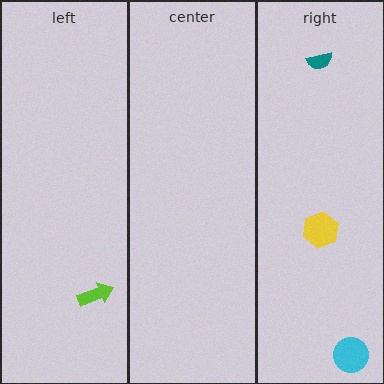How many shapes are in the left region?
1.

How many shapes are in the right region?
3.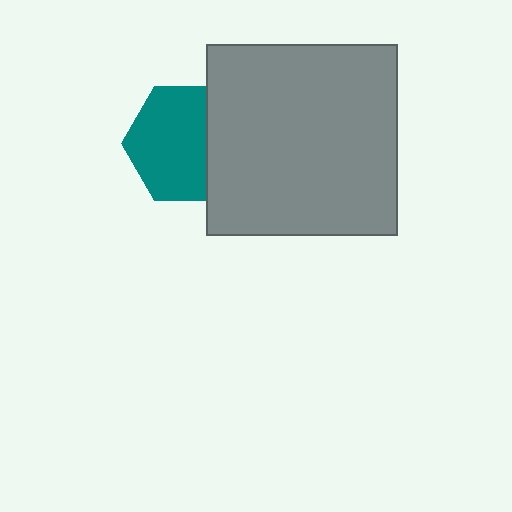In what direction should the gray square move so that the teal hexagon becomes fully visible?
The gray square should move right. That is the shortest direction to clear the overlap and leave the teal hexagon fully visible.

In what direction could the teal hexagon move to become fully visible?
The teal hexagon could move left. That would shift it out from behind the gray square entirely.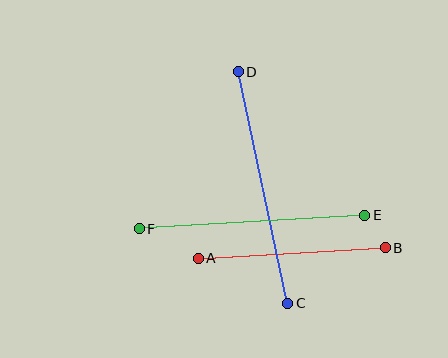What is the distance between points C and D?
The distance is approximately 237 pixels.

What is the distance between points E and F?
The distance is approximately 226 pixels.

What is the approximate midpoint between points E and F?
The midpoint is at approximately (252, 222) pixels.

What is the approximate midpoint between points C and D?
The midpoint is at approximately (263, 188) pixels.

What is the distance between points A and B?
The distance is approximately 187 pixels.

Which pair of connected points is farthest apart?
Points C and D are farthest apart.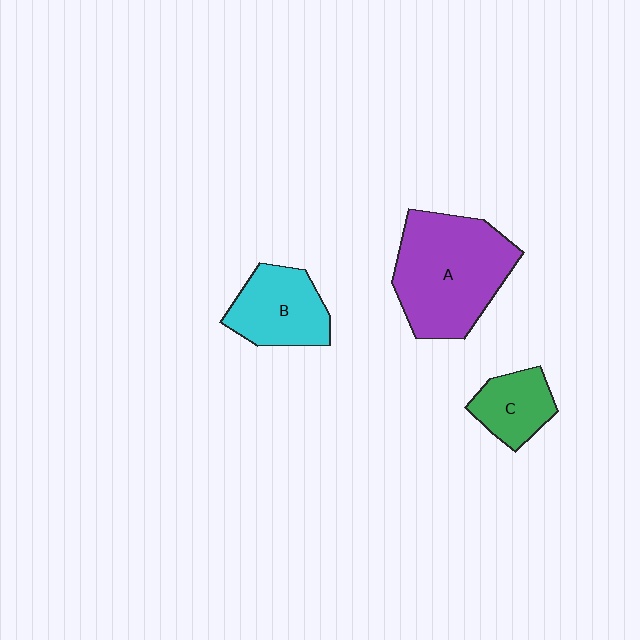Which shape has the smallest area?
Shape C (green).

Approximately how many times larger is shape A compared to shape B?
Approximately 1.8 times.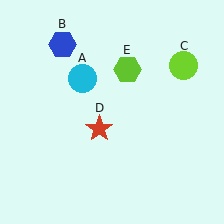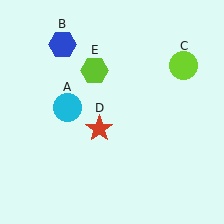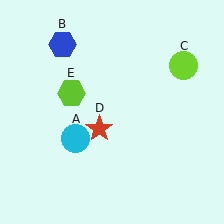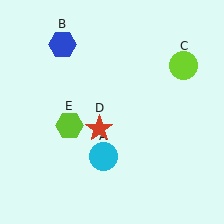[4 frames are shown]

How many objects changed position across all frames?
2 objects changed position: cyan circle (object A), lime hexagon (object E).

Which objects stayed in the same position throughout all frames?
Blue hexagon (object B) and lime circle (object C) and red star (object D) remained stationary.